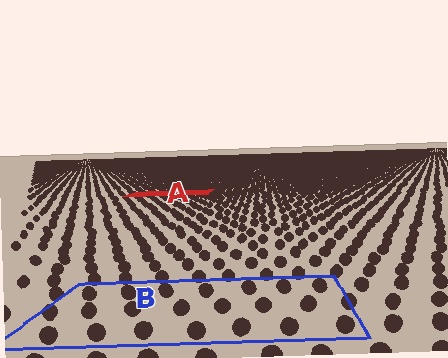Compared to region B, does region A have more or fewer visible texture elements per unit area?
Region A has more texture elements per unit area — they are packed more densely because it is farther away.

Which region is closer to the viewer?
Region B is closer. The texture elements there are larger and more spread out.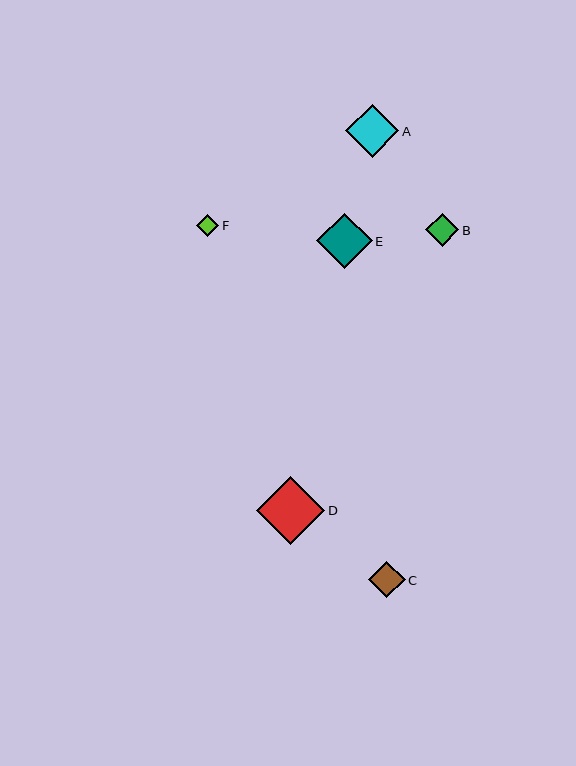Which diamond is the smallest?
Diamond F is the smallest with a size of approximately 22 pixels.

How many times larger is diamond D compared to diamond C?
Diamond D is approximately 1.9 times the size of diamond C.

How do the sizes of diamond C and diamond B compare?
Diamond C and diamond B are approximately the same size.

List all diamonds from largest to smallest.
From largest to smallest: D, E, A, C, B, F.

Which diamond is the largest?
Diamond D is the largest with a size of approximately 68 pixels.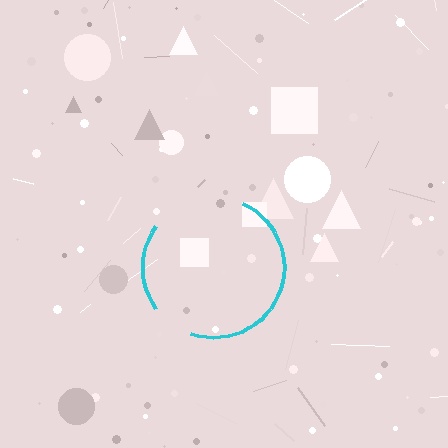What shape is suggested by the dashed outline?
The dashed outline suggests a circle.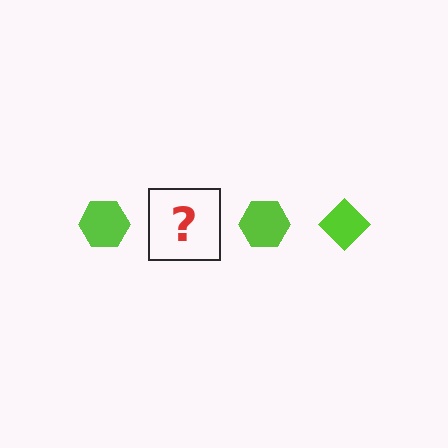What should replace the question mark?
The question mark should be replaced with a lime diamond.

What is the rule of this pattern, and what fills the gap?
The rule is that the pattern cycles through hexagon, diamond shapes in lime. The gap should be filled with a lime diamond.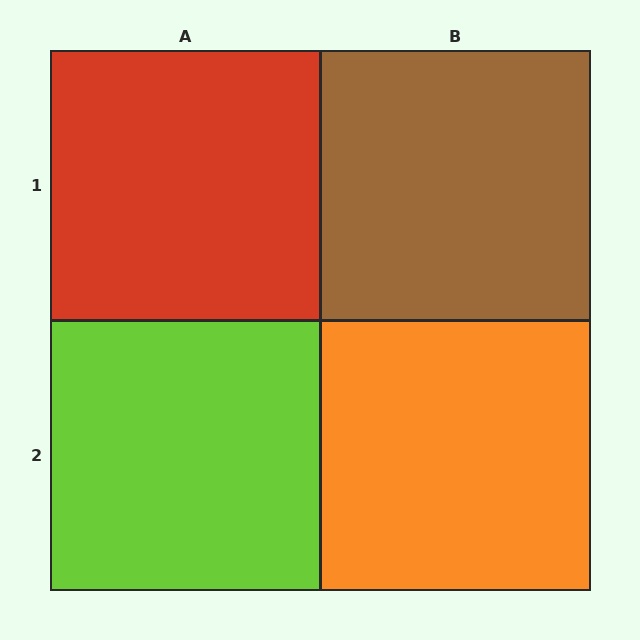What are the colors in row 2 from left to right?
Lime, orange.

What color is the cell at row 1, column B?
Brown.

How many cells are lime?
1 cell is lime.